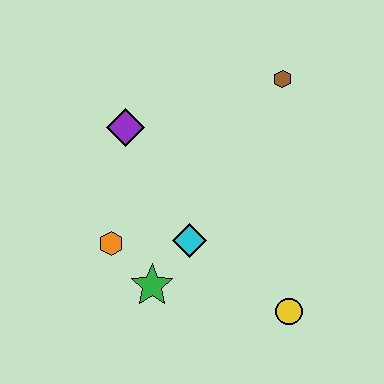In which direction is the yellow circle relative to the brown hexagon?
The yellow circle is below the brown hexagon.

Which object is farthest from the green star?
The brown hexagon is farthest from the green star.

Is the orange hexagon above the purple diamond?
No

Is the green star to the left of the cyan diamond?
Yes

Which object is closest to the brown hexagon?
The purple diamond is closest to the brown hexagon.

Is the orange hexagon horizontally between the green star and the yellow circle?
No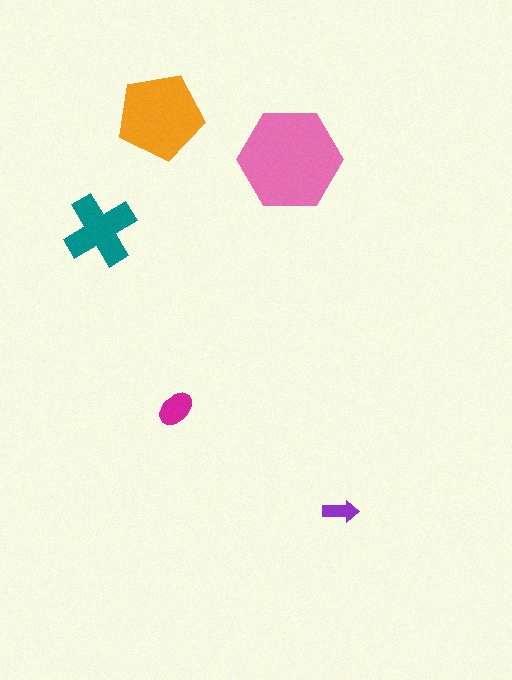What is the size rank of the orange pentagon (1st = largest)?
2nd.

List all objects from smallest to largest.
The purple arrow, the magenta ellipse, the teal cross, the orange pentagon, the pink hexagon.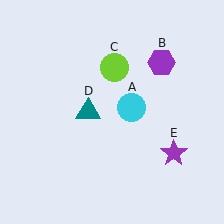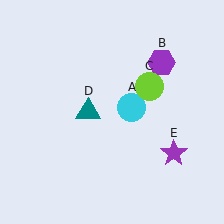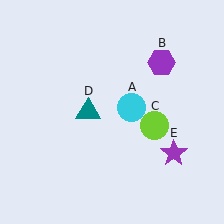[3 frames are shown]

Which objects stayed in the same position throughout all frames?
Cyan circle (object A) and purple hexagon (object B) and teal triangle (object D) and purple star (object E) remained stationary.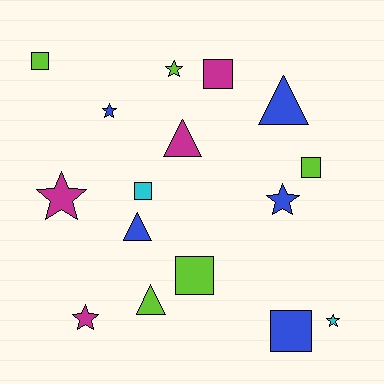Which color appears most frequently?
Lime, with 5 objects.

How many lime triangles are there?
There is 1 lime triangle.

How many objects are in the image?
There are 16 objects.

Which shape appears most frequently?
Star, with 6 objects.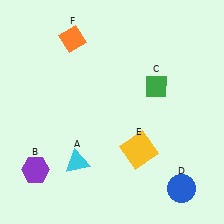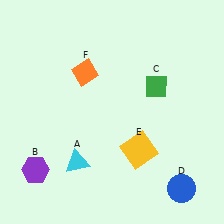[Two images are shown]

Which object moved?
The orange diamond (F) moved down.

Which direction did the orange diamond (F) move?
The orange diamond (F) moved down.